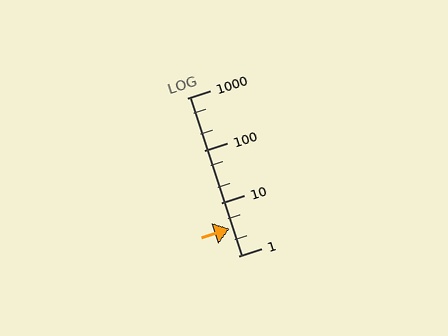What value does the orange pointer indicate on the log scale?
The pointer indicates approximately 3.3.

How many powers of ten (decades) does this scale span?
The scale spans 3 decades, from 1 to 1000.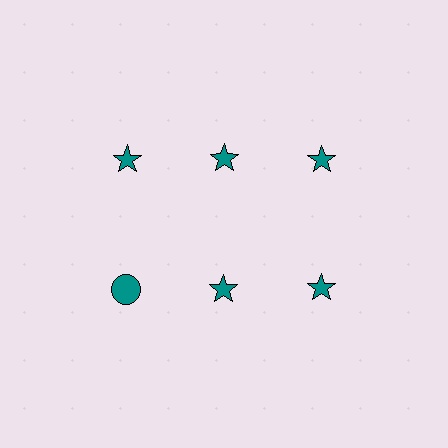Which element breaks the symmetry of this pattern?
The teal circle in the second row, leftmost column breaks the symmetry. All other shapes are teal stars.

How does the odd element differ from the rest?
It has a different shape: circle instead of star.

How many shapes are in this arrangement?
There are 6 shapes arranged in a grid pattern.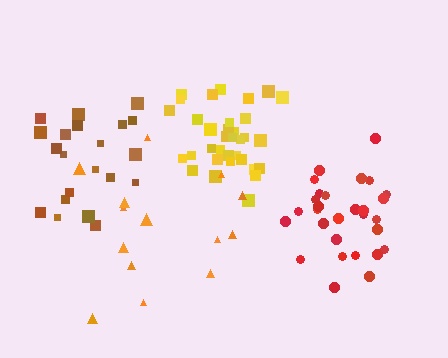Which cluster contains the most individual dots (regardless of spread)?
Yellow (34).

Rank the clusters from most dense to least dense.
yellow, red, brown, orange.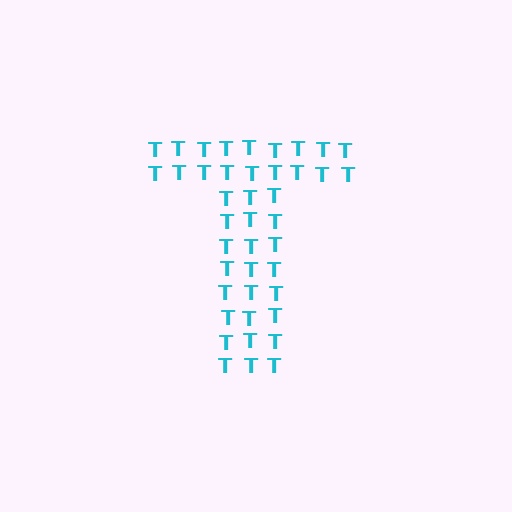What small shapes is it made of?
It is made of small letter T's.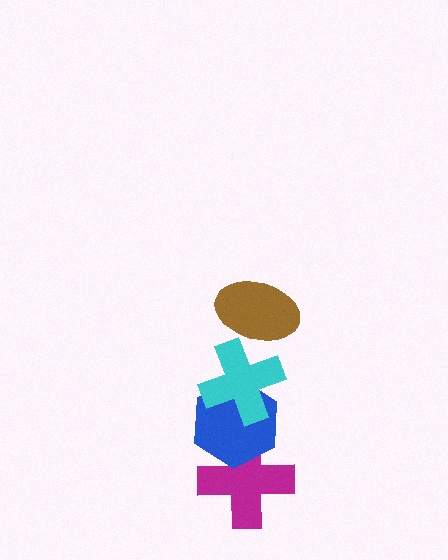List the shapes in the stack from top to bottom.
From top to bottom: the brown ellipse, the cyan cross, the blue hexagon, the magenta cross.